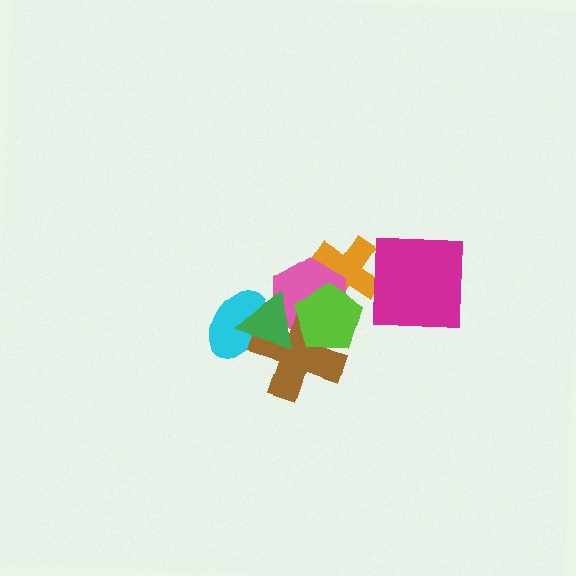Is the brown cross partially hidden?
Yes, it is partially covered by another shape.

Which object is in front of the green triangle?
The lime pentagon is in front of the green triangle.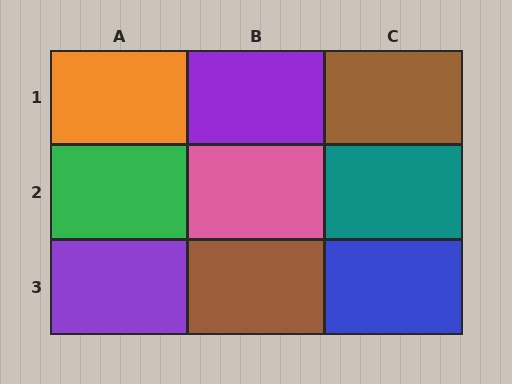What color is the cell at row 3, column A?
Purple.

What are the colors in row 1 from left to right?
Orange, purple, brown.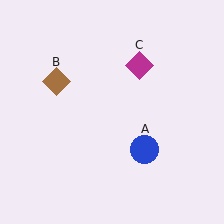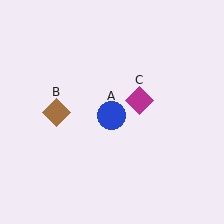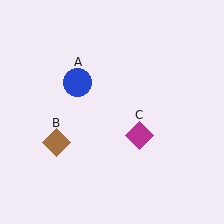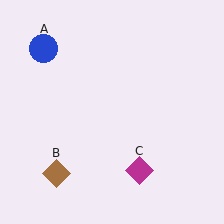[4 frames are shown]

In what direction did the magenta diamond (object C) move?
The magenta diamond (object C) moved down.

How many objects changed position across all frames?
3 objects changed position: blue circle (object A), brown diamond (object B), magenta diamond (object C).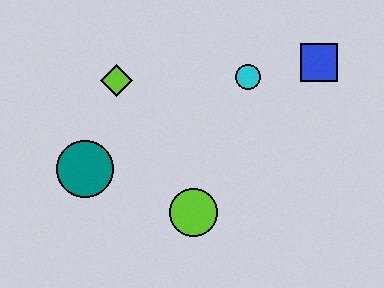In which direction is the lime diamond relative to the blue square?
The lime diamond is to the left of the blue square.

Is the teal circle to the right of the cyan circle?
No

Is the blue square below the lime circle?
No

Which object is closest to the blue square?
The cyan circle is closest to the blue square.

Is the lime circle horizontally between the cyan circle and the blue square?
No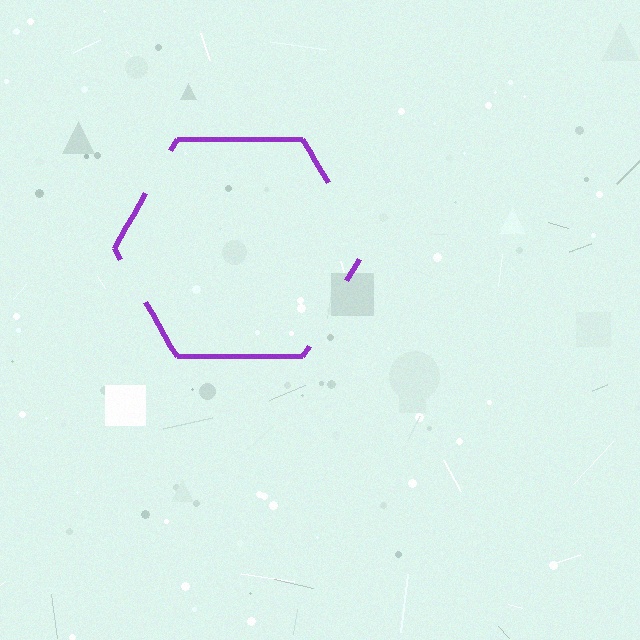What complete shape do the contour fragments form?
The contour fragments form a hexagon.